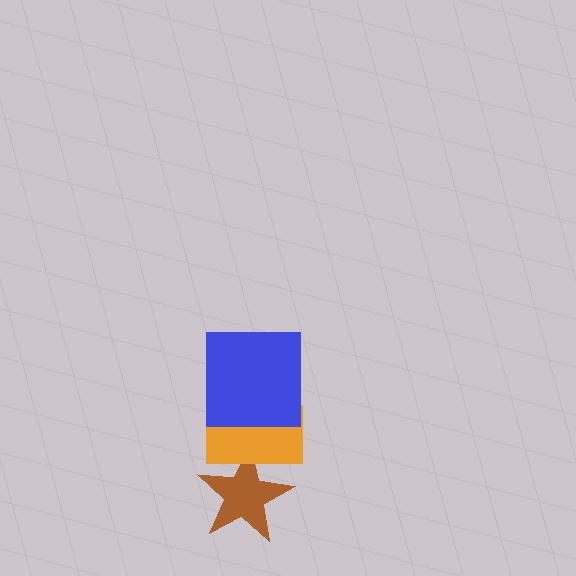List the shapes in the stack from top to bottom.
From top to bottom: the blue square, the orange rectangle, the brown star.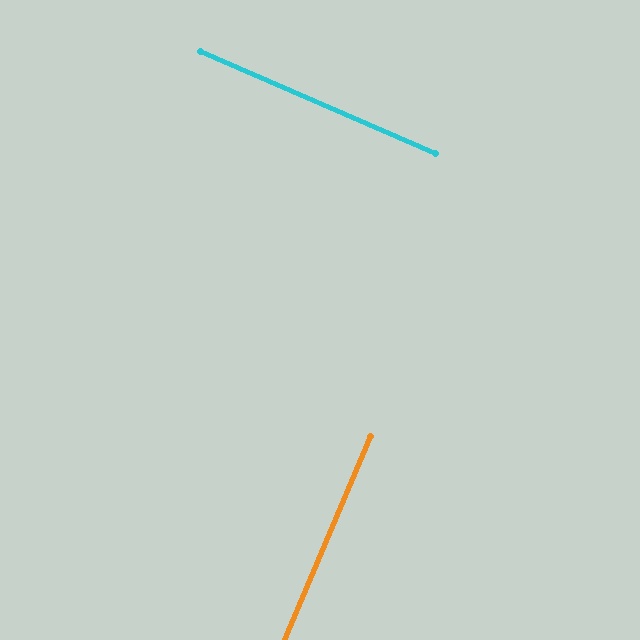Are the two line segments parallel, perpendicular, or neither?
Perpendicular — they meet at approximately 89°.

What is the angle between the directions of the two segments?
Approximately 89 degrees.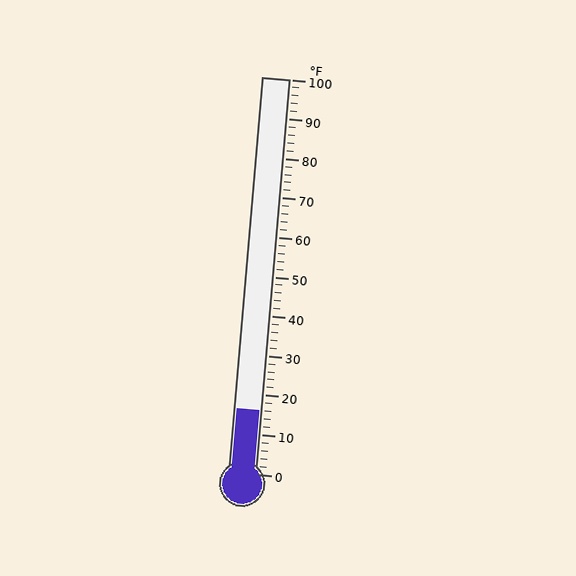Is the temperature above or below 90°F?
The temperature is below 90°F.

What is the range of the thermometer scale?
The thermometer scale ranges from 0°F to 100°F.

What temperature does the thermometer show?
The thermometer shows approximately 16°F.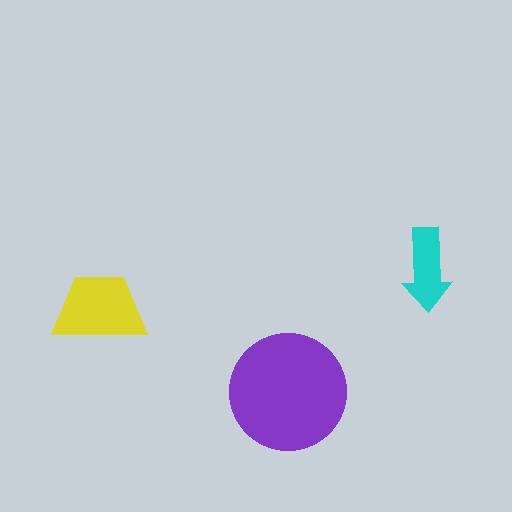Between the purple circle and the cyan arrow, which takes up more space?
The purple circle.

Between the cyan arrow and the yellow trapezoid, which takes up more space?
The yellow trapezoid.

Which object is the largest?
The purple circle.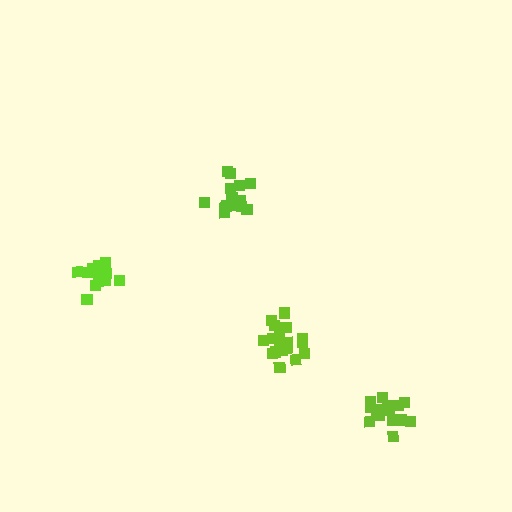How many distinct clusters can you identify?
There are 4 distinct clusters.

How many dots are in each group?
Group 1: 16 dots, Group 2: 15 dots, Group 3: 16 dots, Group 4: 21 dots (68 total).